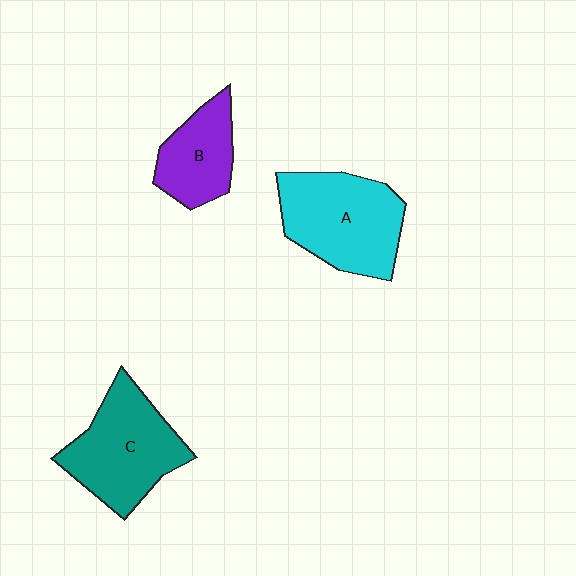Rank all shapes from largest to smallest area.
From largest to smallest: A (cyan), C (teal), B (purple).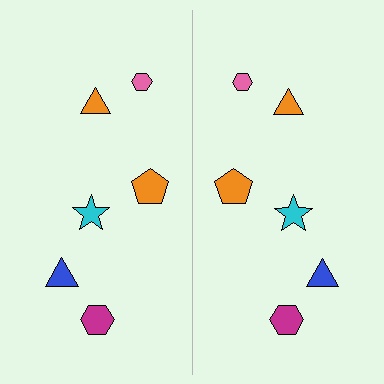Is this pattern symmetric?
Yes, this pattern has bilateral (reflection) symmetry.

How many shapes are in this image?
There are 12 shapes in this image.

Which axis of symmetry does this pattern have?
The pattern has a vertical axis of symmetry running through the center of the image.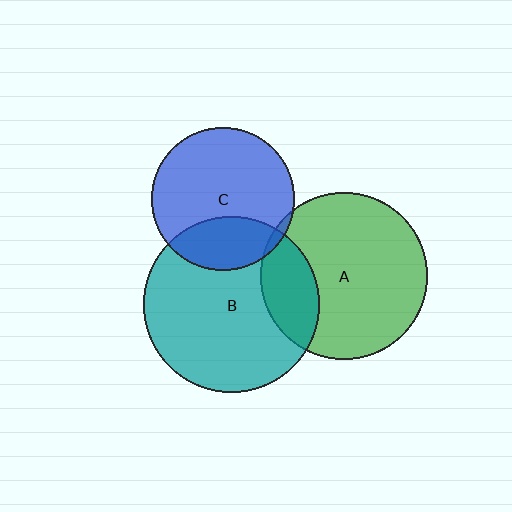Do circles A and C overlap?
Yes.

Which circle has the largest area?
Circle B (teal).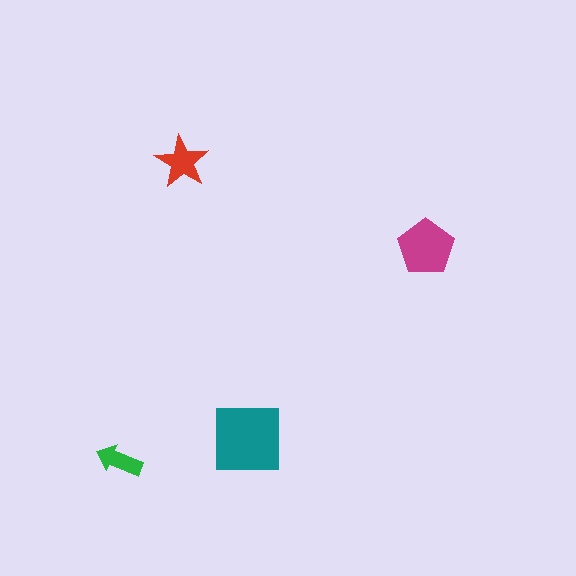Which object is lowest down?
The green arrow is bottommost.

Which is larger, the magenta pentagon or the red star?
The magenta pentagon.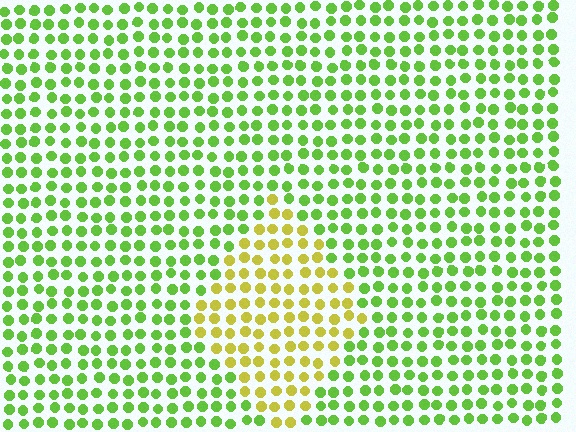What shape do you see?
I see a diamond.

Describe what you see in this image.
The image is filled with small lime elements in a uniform arrangement. A diamond-shaped region is visible where the elements are tinted to a slightly different hue, forming a subtle color boundary.